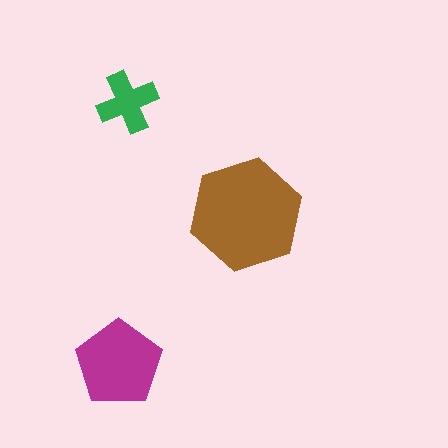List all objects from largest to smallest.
The brown hexagon, the magenta pentagon, the green cross.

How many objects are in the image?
There are 3 objects in the image.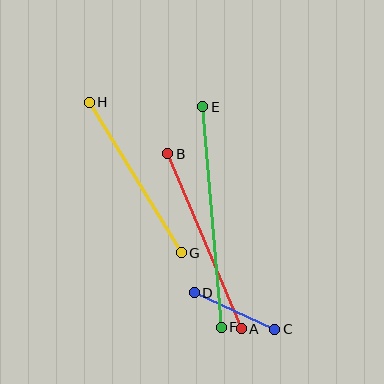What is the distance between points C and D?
The distance is approximately 88 pixels.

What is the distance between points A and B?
The distance is approximately 190 pixels.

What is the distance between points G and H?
The distance is approximately 177 pixels.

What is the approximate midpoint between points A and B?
The midpoint is at approximately (204, 241) pixels.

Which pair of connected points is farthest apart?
Points E and F are farthest apart.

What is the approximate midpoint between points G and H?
The midpoint is at approximately (135, 177) pixels.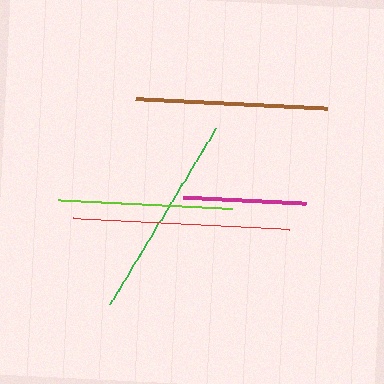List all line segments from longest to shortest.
From longest to shortest: red, green, brown, lime, magenta.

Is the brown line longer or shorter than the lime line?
The brown line is longer than the lime line.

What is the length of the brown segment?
The brown segment is approximately 192 pixels long.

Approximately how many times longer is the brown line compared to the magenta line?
The brown line is approximately 1.6 times the length of the magenta line.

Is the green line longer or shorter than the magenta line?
The green line is longer than the magenta line.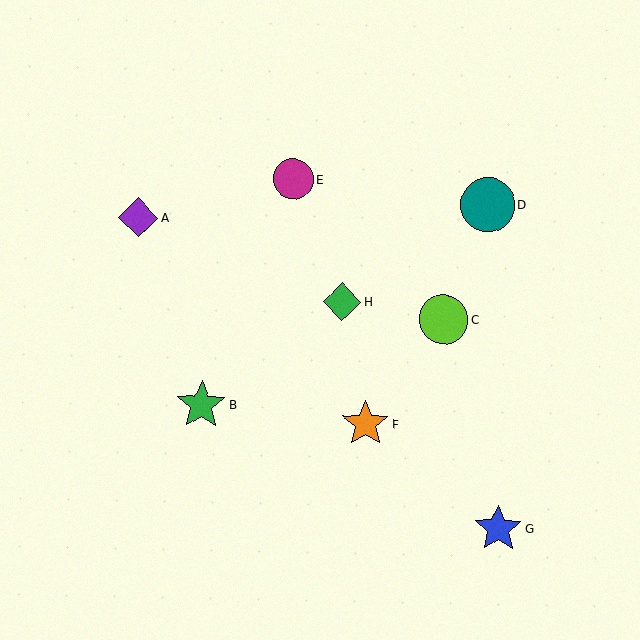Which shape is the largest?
The teal circle (labeled D) is the largest.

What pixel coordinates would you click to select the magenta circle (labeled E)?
Click at (293, 179) to select the magenta circle E.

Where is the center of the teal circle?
The center of the teal circle is at (487, 205).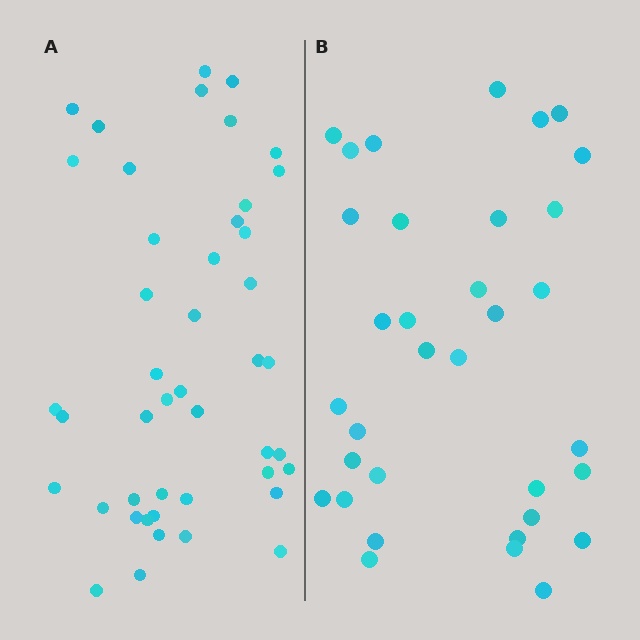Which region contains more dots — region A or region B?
Region A (the left region) has more dots.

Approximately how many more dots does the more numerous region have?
Region A has roughly 12 or so more dots than region B.